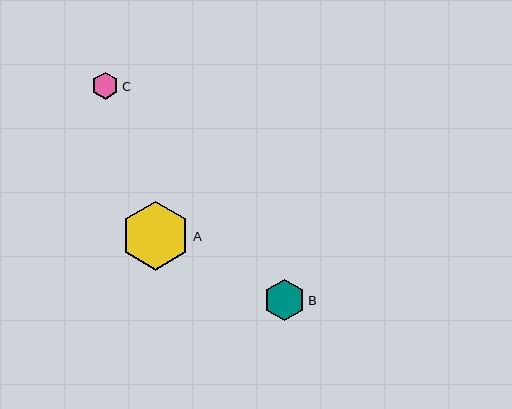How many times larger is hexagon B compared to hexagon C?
Hexagon B is approximately 1.5 times the size of hexagon C.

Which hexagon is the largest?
Hexagon A is the largest with a size of approximately 69 pixels.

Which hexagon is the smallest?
Hexagon C is the smallest with a size of approximately 27 pixels.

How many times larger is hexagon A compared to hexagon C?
Hexagon A is approximately 2.5 times the size of hexagon C.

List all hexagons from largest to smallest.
From largest to smallest: A, B, C.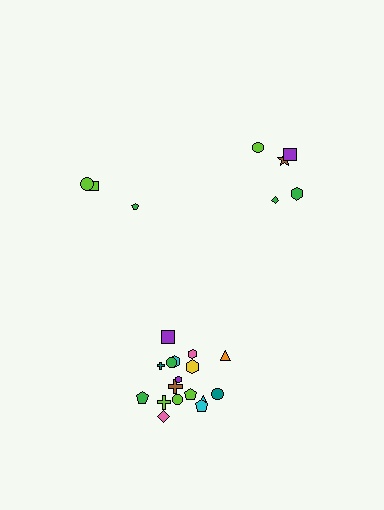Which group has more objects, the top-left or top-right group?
The top-right group.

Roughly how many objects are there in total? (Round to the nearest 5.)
Roughly 25 objects in total.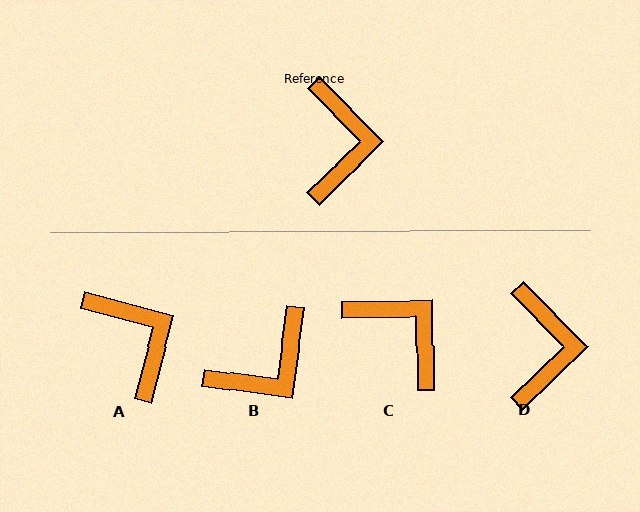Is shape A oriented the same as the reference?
No, it is off by about 31 degrees.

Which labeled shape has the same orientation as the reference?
D.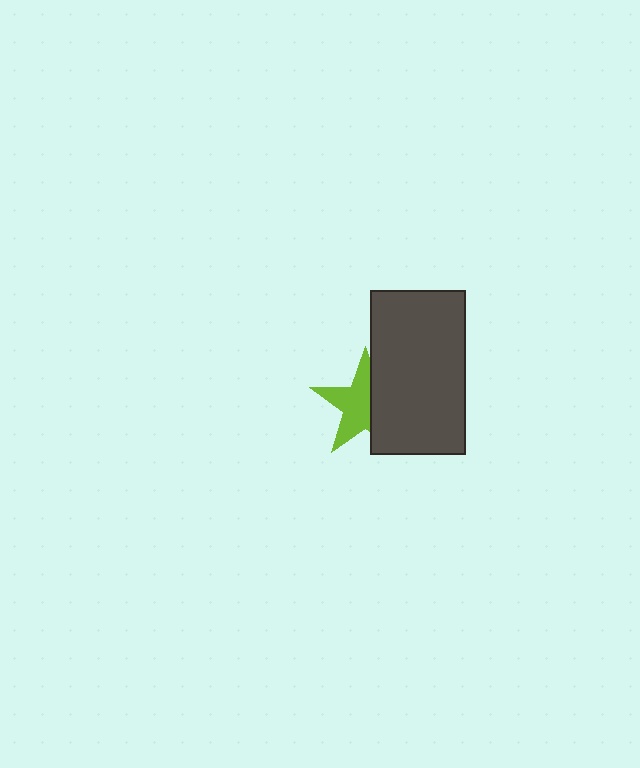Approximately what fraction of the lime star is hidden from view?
Roughly 42% of the lime star is hidden behind the dark gray rectangle.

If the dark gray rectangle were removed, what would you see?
You would see the complete lime star.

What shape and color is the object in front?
The object in front is a dark gray rectangle.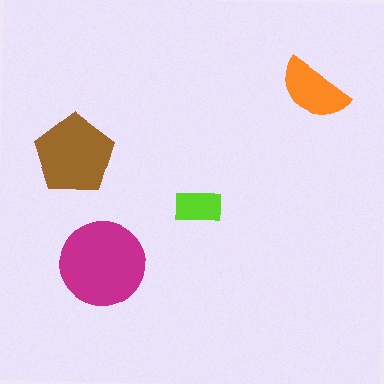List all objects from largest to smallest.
The magenta circle, the brown pentagon, the orange semicircle, the lime rectangle.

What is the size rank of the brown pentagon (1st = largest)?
2nd.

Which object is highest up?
The orange semicircle is topmost.